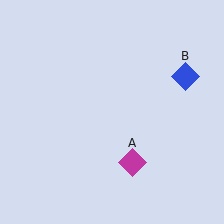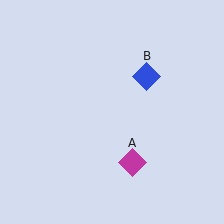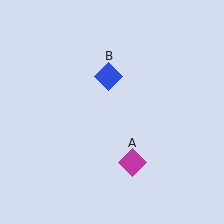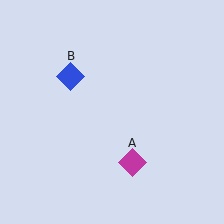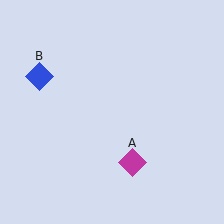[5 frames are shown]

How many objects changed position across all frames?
1 object changed position: blue diamond (object B).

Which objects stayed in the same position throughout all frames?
Magenta diamond (object A) remained stationary.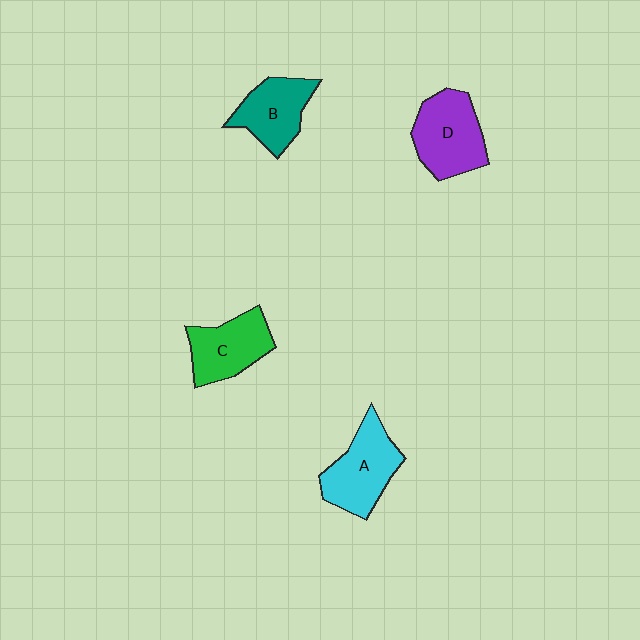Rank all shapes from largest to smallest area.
From largest to smallest: D (purple), A (cyan), C (green), B (teal).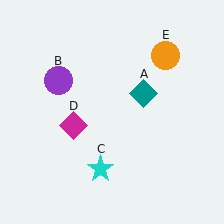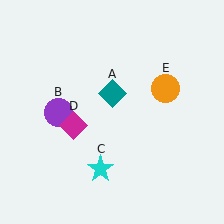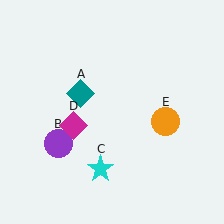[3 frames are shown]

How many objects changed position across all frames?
3 objects changed position: teal diamond (object A), purple circle (object B), orange circle (object E).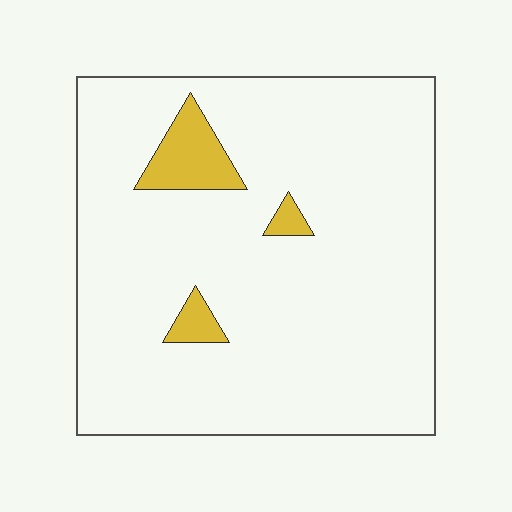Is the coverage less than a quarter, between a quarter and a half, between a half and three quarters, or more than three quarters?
Less than a quarter.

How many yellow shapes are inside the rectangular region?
3.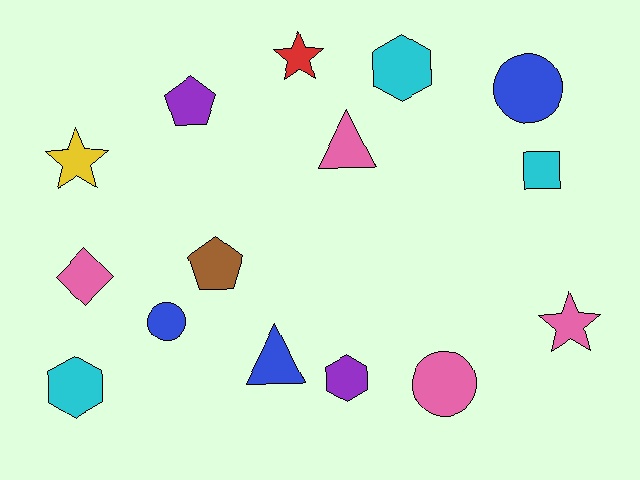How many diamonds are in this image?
There is 1 diamond.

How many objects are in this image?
There are 15 objects.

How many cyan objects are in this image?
There are 3 cyan objects.